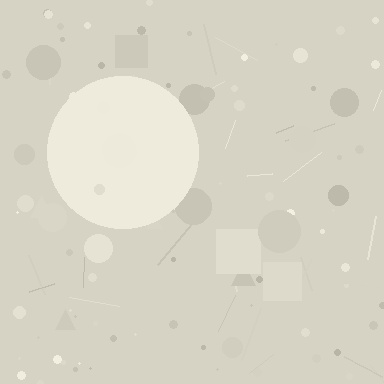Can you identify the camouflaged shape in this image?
The camouflaged shape is a circle.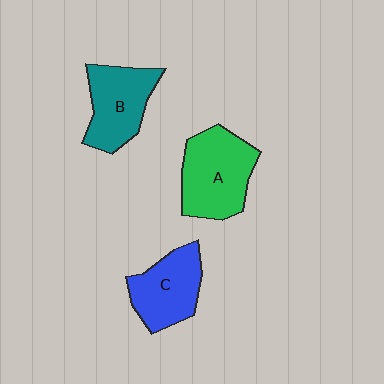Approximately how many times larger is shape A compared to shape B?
Approximately 1.2 times.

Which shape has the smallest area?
Shape C (blue).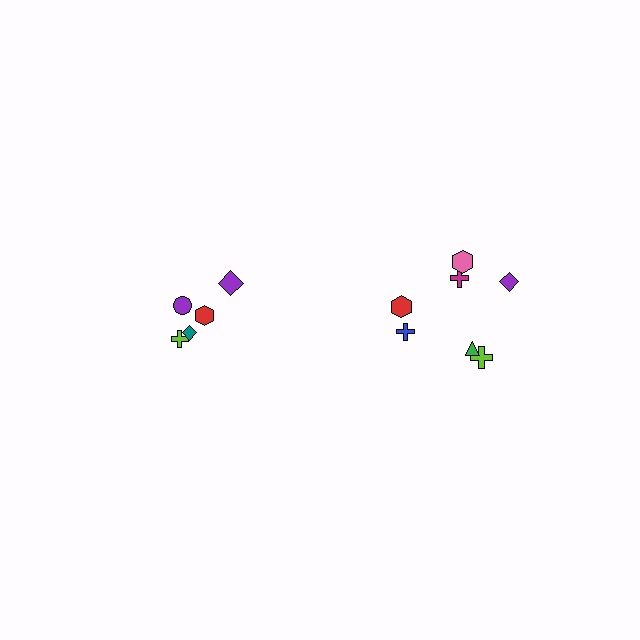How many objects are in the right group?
There are 7 objects.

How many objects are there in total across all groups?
There are 12 objects.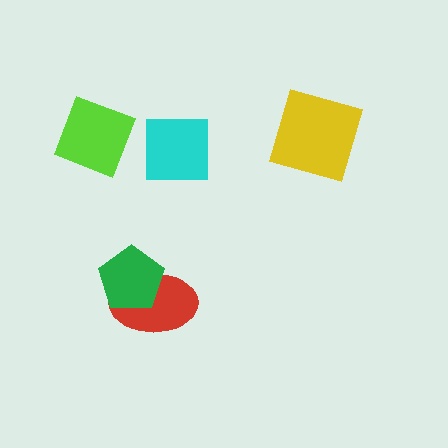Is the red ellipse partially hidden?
Yes, it is partially covered by another shape.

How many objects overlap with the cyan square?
0 objects overlap with the cyan square.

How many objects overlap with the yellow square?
0 objects overlap with the yellow square.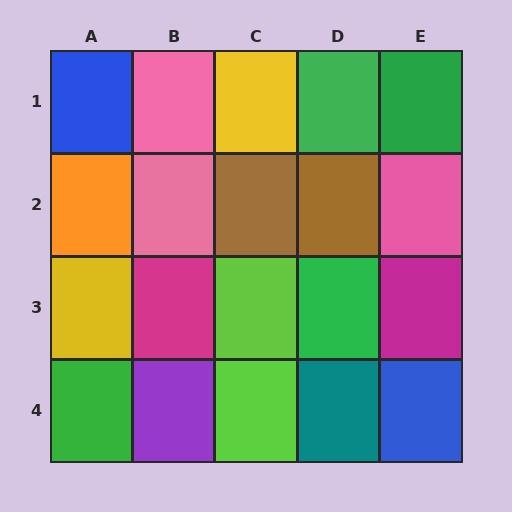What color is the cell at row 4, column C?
Lime.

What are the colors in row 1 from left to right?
Blue, pink, yellow, green, green.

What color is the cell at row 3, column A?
Yellow.